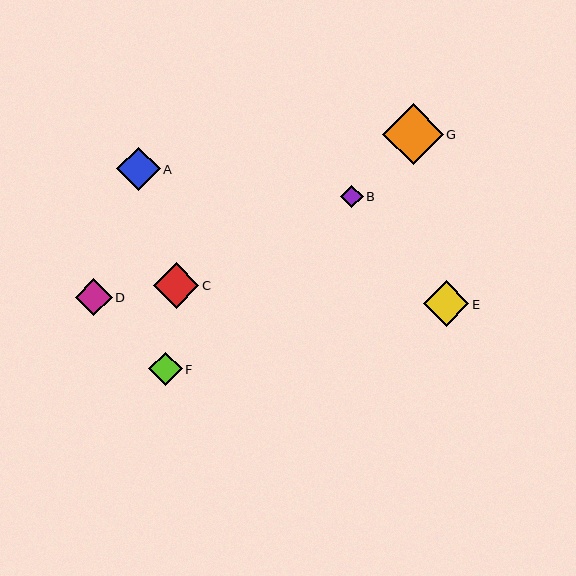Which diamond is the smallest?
Diamond B is the smallest with a size of approximately 23 pixels.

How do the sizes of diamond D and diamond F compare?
Diamond D and diamond F are approximately the same size.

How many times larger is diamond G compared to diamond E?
Diamond G is approximately 1.3 times the size of diamond E.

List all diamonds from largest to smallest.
From largest to smallest: G, C, E, A, D, F, B.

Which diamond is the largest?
Diamond G is the largest with a size of approximately 61 pixels.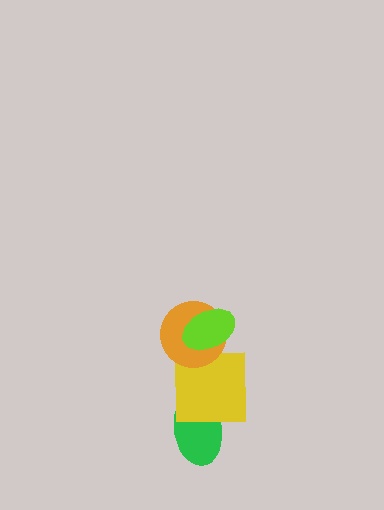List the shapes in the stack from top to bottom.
From top to bottom: the lime ellipse, the orange circle, the yellow square, the green ellipse.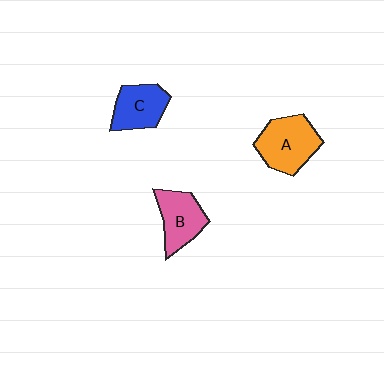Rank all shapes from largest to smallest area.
From largest to smallest: A (orange), B (pink), C (blue).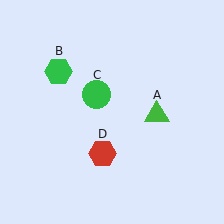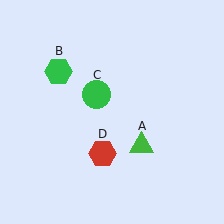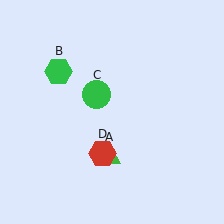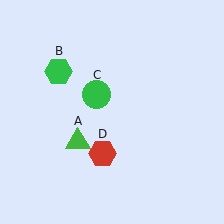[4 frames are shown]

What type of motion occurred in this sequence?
The green triangle (object A) rotated clockwise around the center of the scene.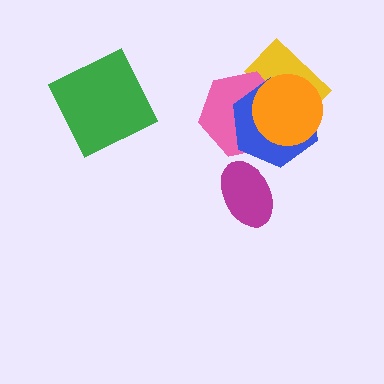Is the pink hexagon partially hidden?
Yes, it is partially covered by another shape.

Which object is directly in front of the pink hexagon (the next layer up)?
The blue hexagon is directly in front of the pink hexagon.